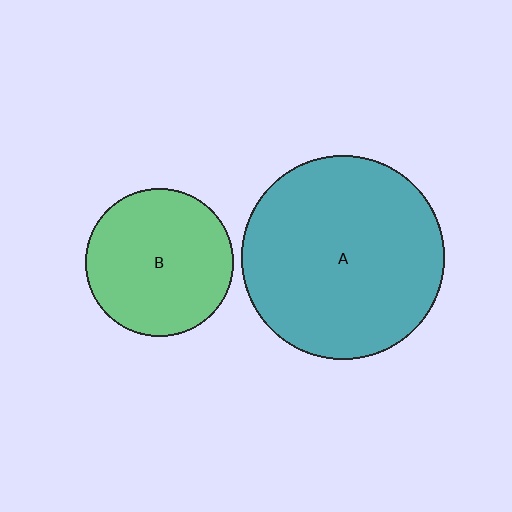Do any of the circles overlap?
No, none of the circles overlap.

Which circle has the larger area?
Circle A (teal).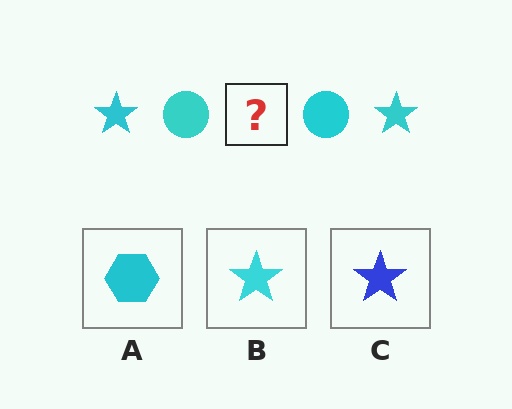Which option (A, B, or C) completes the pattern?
B.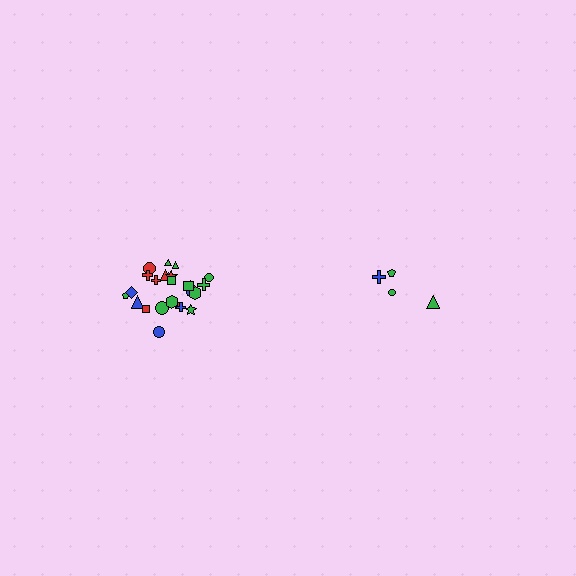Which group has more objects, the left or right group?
The left group.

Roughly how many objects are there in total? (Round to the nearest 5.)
Roughly 30 objects in total.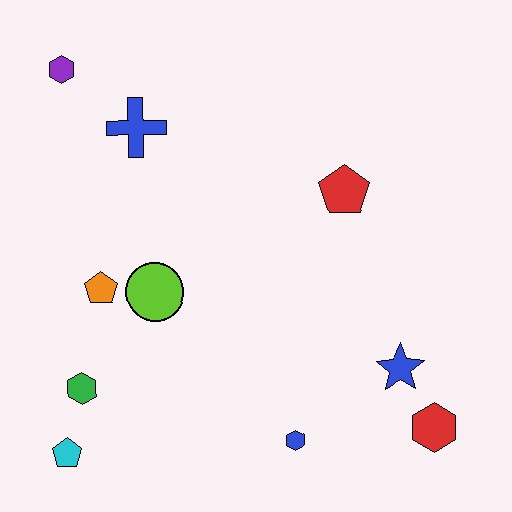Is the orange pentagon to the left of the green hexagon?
No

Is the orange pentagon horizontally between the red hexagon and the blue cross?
No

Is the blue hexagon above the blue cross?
No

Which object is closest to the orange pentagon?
The lime circle is closest to the orange pentagon.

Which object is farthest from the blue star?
The purple hexagon is farthest from the blue star.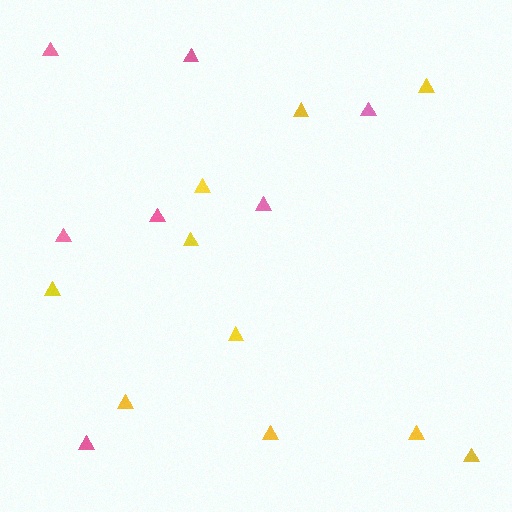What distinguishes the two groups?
There are 2 groups: one group of yellow triangles (10) and one group of pink triangles (7).